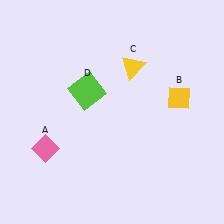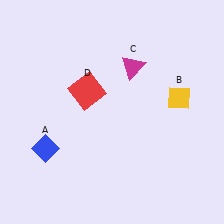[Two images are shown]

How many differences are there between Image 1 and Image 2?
There are 3 differences between the two images.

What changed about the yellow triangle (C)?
In Image 1, C is yellow. In Image 2, it changed to magenta.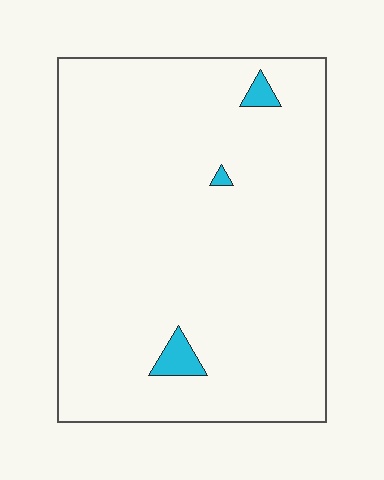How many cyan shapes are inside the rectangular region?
3.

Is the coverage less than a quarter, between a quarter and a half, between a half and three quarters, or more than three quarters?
Less than a quarter.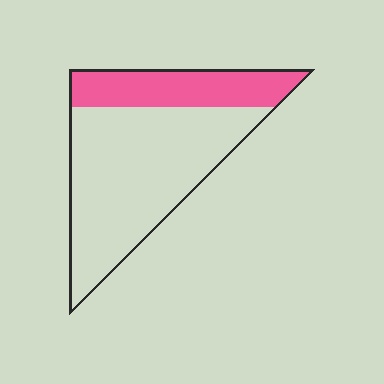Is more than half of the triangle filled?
No.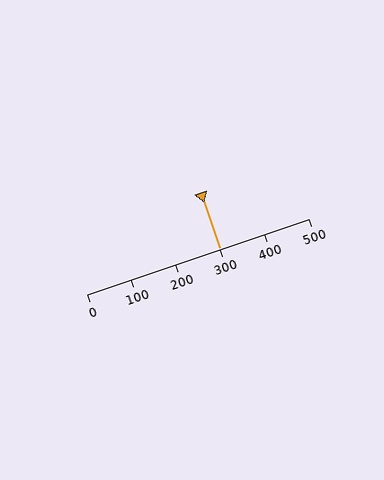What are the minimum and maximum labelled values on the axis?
The axis runs from 0 to 500.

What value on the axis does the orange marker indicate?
The marker indicates approximately 300.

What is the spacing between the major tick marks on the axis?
The major ticks are spaced 100 apart.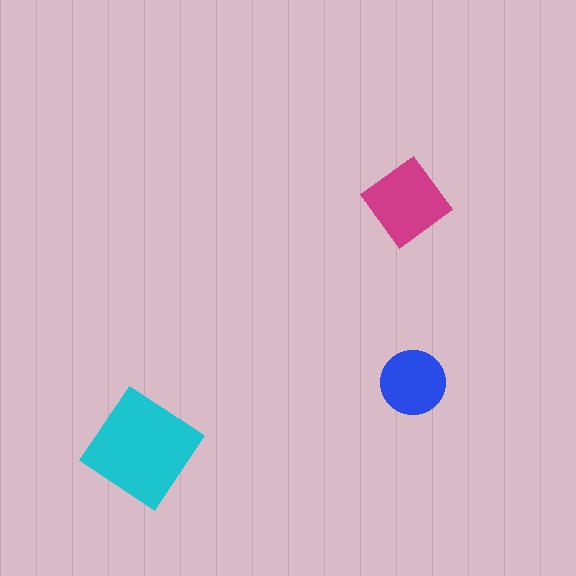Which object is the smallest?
The blue circle.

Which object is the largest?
The cyan diamond.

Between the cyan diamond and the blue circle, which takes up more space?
The cyan diamond.